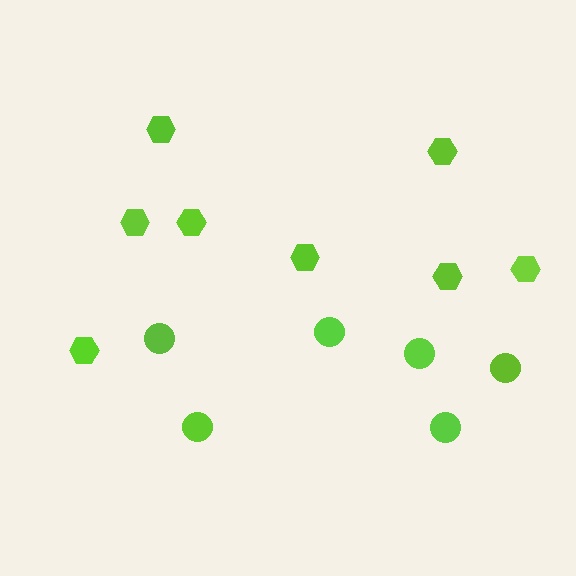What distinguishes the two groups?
There are 2 groups: one group of circles (6) and one group of hexagons (8).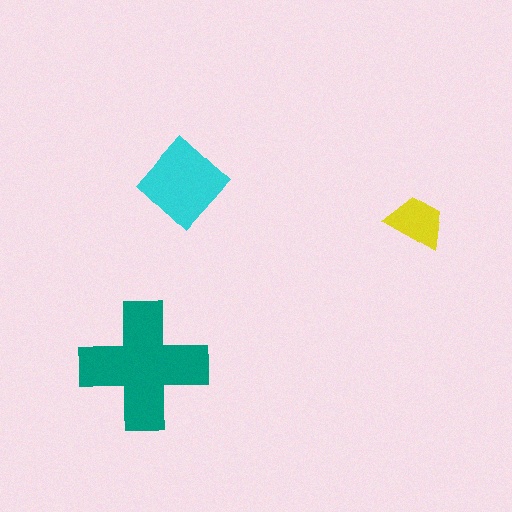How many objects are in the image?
There are 3 objects in the image.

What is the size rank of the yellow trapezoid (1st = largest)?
3rd.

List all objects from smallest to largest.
The yellow trapezoid, the cyan diamond, the teal cross.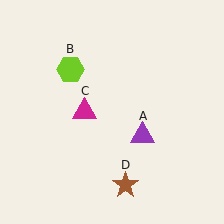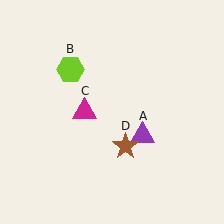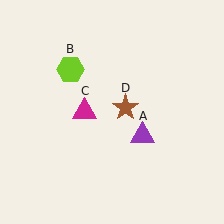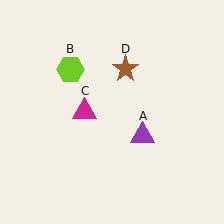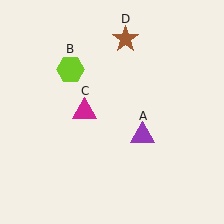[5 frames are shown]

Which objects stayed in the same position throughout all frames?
Purple triangle (object A) and lime hexagon (object B) and magenta triangle (object C) remained stationary.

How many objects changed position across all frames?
1 object changed position: brown star (object D).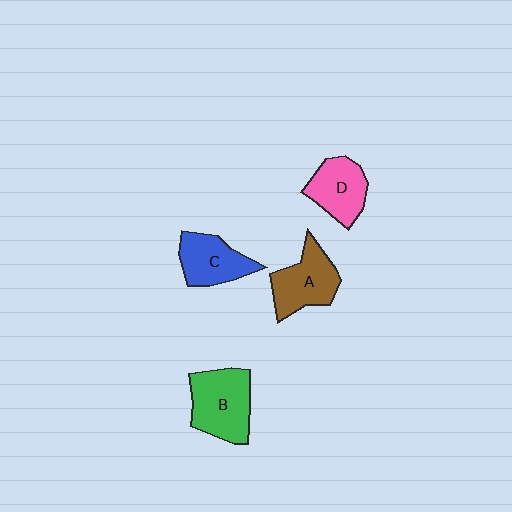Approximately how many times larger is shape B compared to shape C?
Approximately 1.3 times.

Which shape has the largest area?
Shape B (green).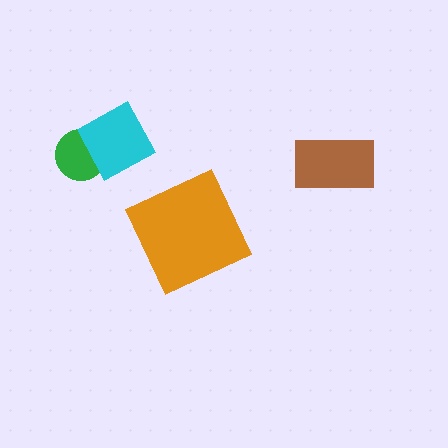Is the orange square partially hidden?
No, no other shape covers it.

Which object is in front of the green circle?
The cyan diamond is in front of the green circle.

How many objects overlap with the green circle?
1 object overlaps with the green circle.